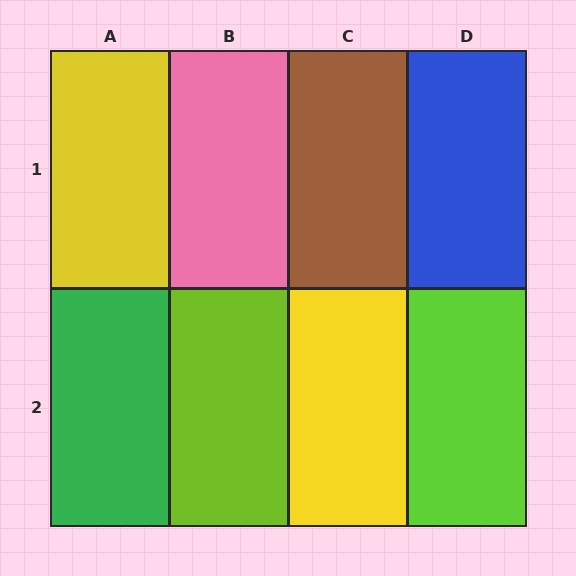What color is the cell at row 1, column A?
Yellow.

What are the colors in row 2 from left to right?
Green, lime, yellow, lime.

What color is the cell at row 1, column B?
Pink.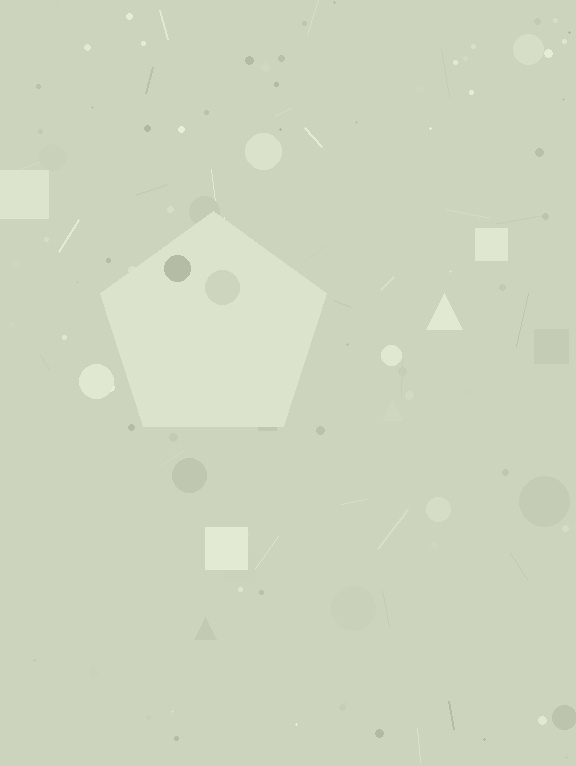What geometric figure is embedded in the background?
A pentagon is embedded in the background.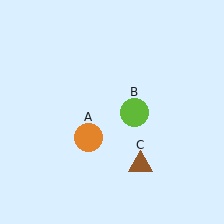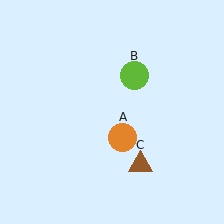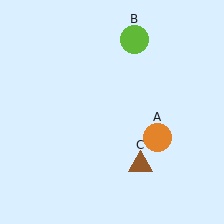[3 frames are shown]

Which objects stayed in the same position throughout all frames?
Brown triangle (object C) remained stationary.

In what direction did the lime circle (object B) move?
The lime circle (object B) moved up.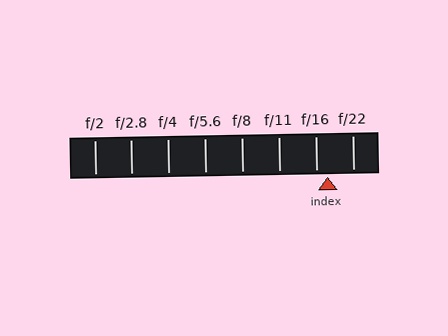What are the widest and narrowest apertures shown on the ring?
The widest aperture shown is f/2 and the narrowest is f/22.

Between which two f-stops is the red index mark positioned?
The index mark is between f/16 and f/22.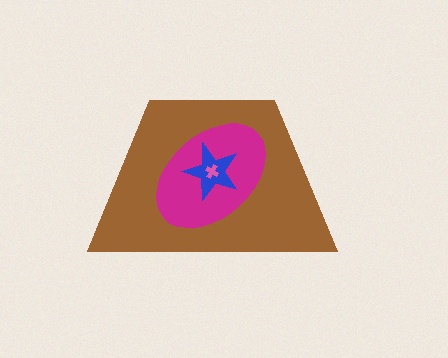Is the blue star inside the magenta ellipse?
Yes.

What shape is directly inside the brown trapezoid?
The magenta ellipse.